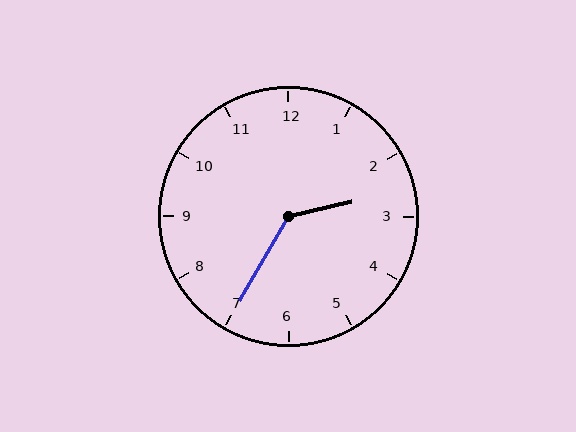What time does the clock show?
2:35.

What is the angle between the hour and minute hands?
Approximately 132 degrees.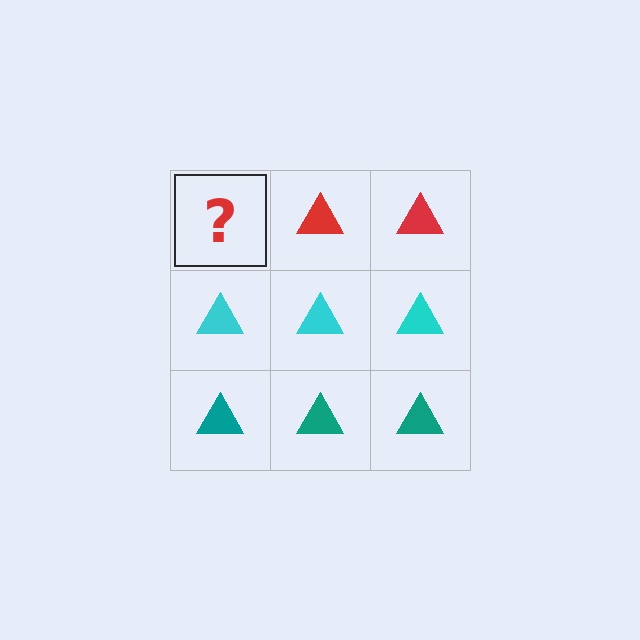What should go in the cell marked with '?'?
The missing cell should contain a red triangle.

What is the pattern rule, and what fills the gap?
The rule is that each row has a consistent color. The gap should be filled with a red triangle.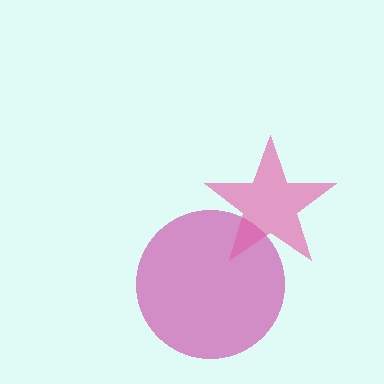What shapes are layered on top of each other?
The layered shapes are: a magenta circle, a pink star.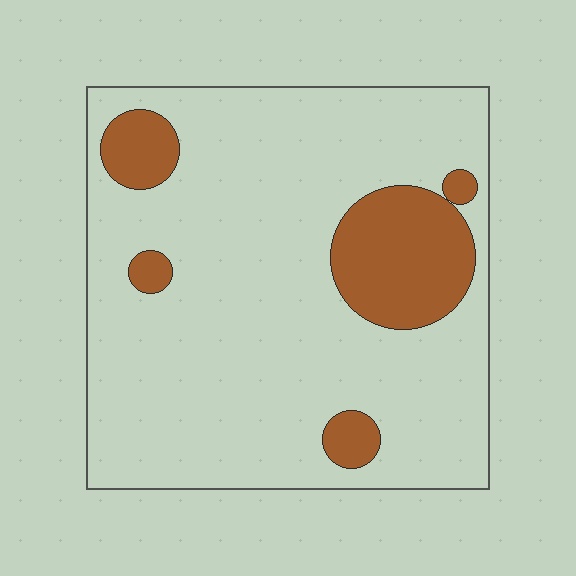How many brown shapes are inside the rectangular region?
5.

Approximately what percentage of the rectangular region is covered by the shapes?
Approximately 15%.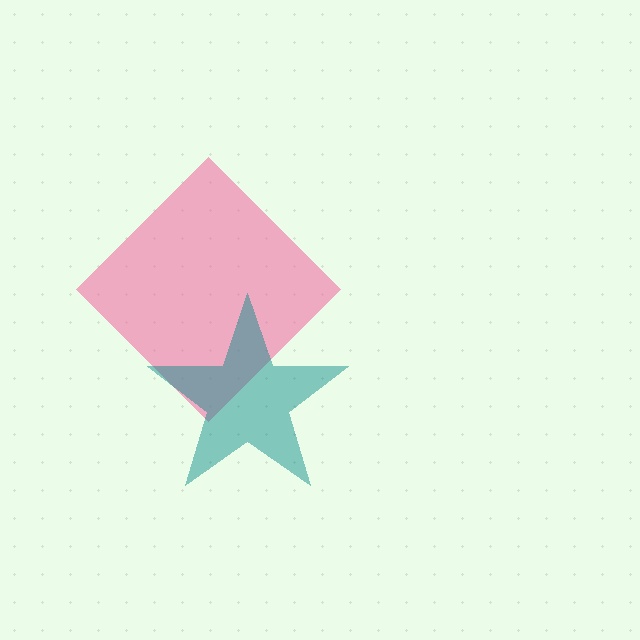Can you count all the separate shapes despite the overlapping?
Yes, there are 2 separate shapes.